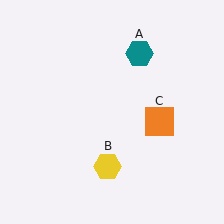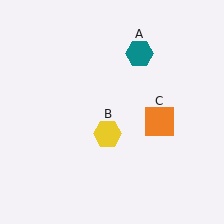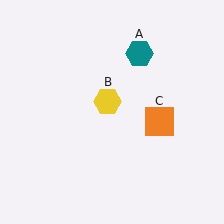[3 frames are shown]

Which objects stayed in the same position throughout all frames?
Teal hexagon (object A) and orange square (object C) remained stationary.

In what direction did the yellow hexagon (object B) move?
The yellow hexagon (object B) moved up.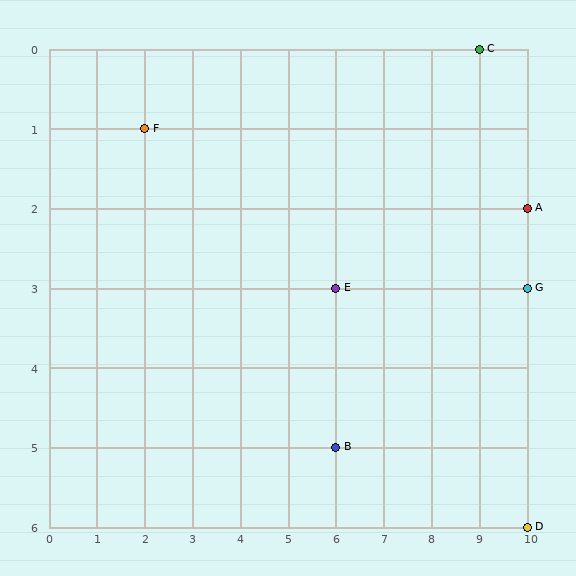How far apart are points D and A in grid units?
Points D and A are 4 rows apart.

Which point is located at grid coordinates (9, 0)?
Point C is at (9, 0).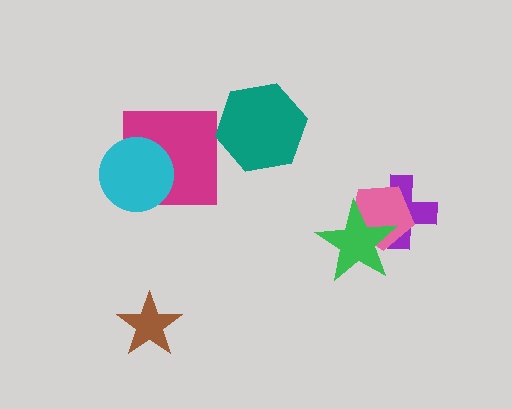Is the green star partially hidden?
No, no other shape covers it.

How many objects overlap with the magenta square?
1 object overlaps with the magenta square.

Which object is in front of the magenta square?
The cyan circle is in front of the magenta square.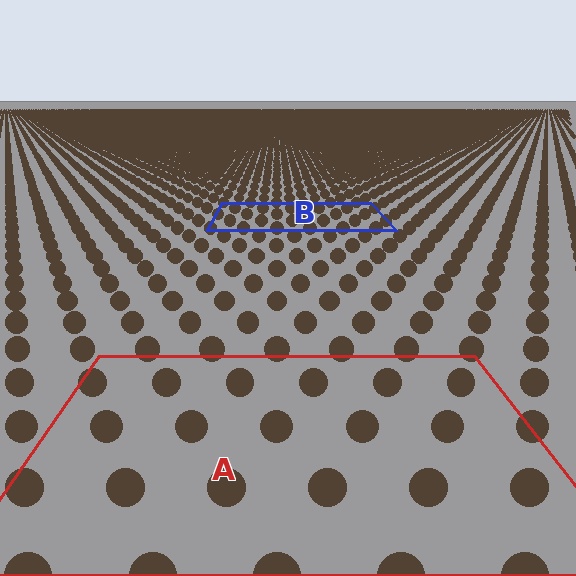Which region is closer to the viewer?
Region A is closer. The texture elements there are larger and more spread out.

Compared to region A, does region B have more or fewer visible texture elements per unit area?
Region B has more texture elements per unit area — they are packed more densely because it is farther away.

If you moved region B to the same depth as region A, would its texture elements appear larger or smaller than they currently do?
They would appear larger. At a closer depth, the same texture elements are projected at a bigger on-screen size.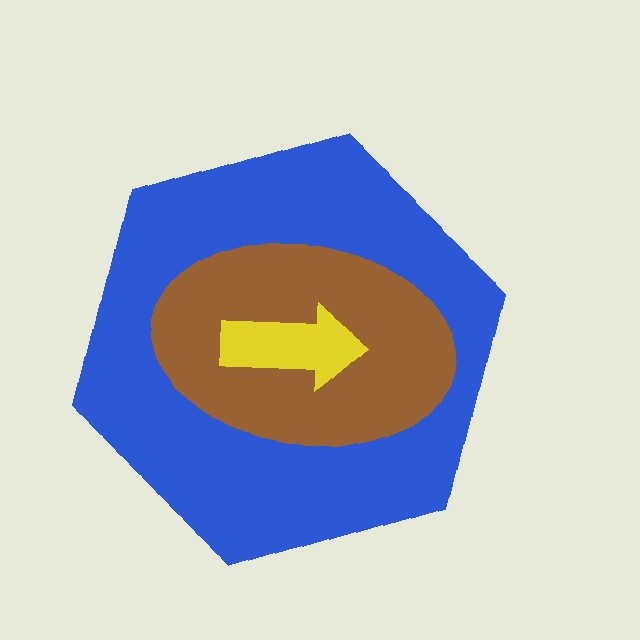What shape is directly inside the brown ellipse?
The yellow arrow.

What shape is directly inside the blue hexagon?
The brown ellipse.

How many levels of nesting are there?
3.